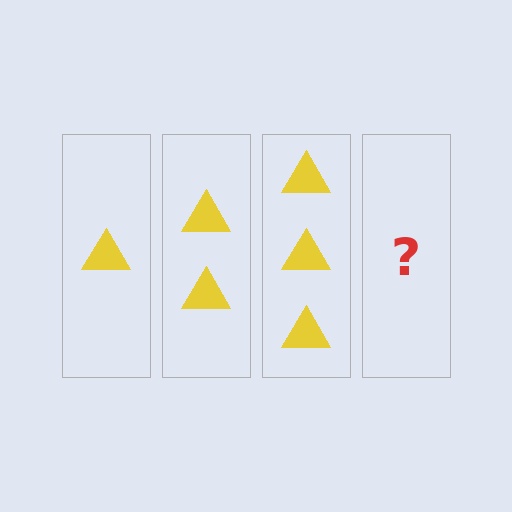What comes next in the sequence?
The next element should be 4 triangles.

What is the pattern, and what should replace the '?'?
The pattern is that each step adds one more triangle. The '?' should be 4 triangles.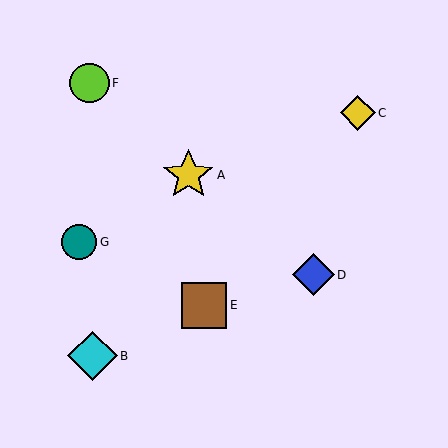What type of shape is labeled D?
Shape D is a blue diamond.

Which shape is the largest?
The yellow star (labeled A) is the largest.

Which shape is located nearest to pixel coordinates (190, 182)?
The yellow star (labeled A) at (188, 175) is nearest to that location.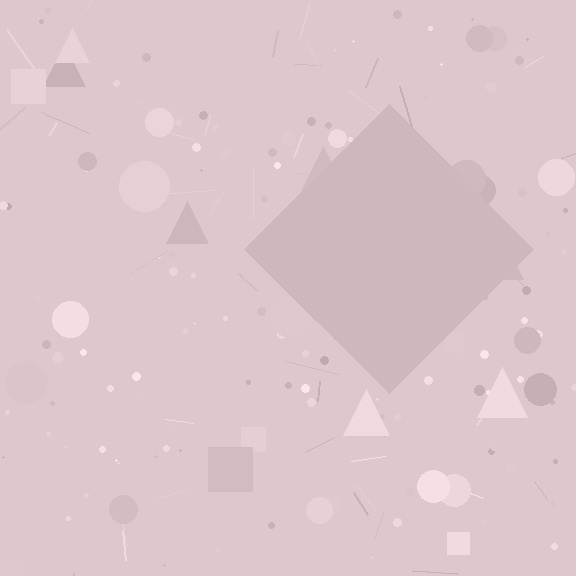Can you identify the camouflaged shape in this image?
The camouflaged shape is a diamond.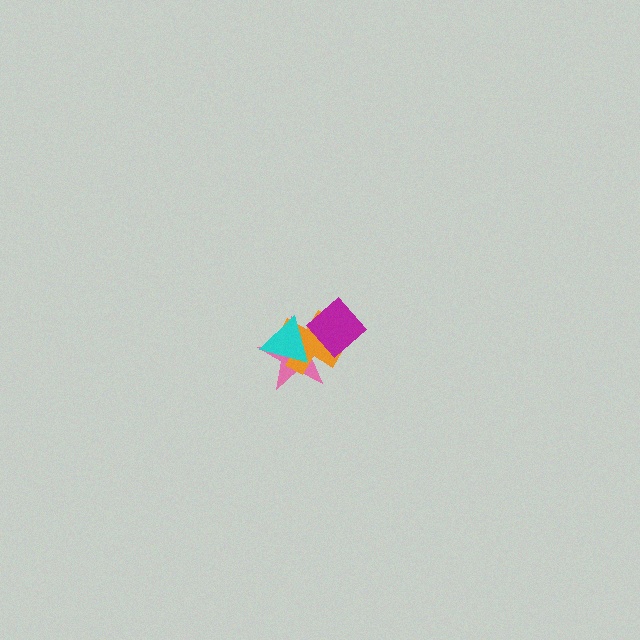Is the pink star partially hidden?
Yes, it is partially covered by another shape.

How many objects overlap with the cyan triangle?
3 objects overlap with the cyan triangle.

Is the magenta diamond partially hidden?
No, no other shape covers it.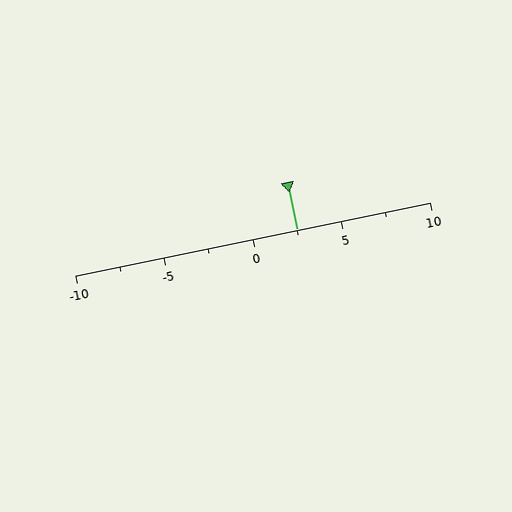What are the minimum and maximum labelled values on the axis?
The axis runs from -10 to 10.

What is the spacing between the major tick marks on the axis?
The major ticks are spaced 5 apart.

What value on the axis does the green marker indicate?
The marker indicates approximately 2.5.